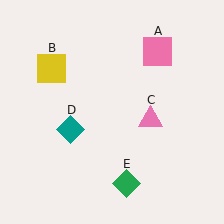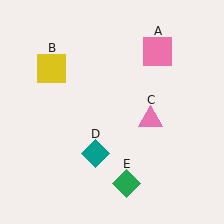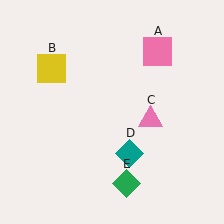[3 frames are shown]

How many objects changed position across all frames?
1 object changed position: teal diamond (object D).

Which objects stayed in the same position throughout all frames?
Pink square (object A) and yellow square (object B) and pink triangle (object C) and green diamond (object E) remained stationary.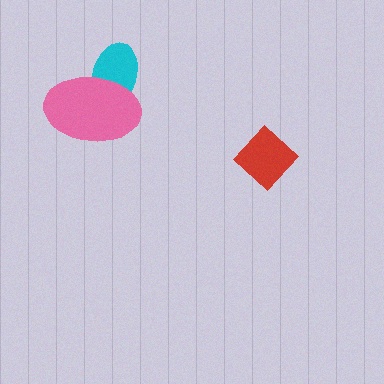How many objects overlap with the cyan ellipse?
1 object overlaps with the cyan ellipse.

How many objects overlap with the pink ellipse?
1 object overlaps with the pink ellipse.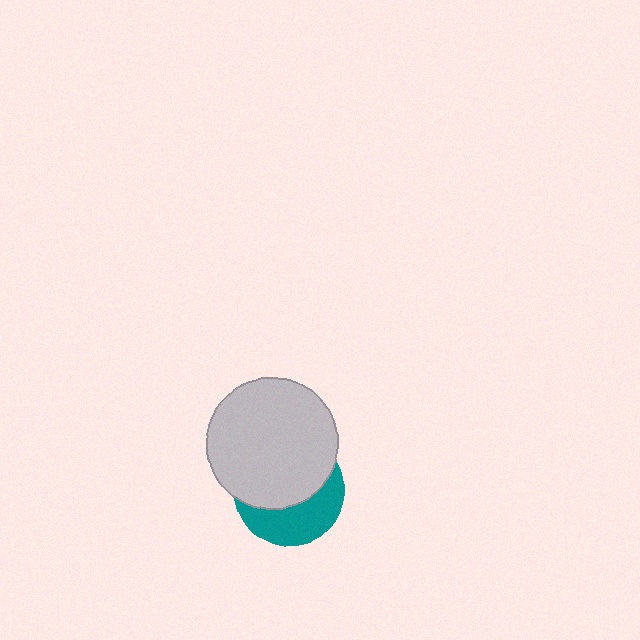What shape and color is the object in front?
The object in front is a light gray circle.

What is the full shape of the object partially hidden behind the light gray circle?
The partially hidden object is a teal circle.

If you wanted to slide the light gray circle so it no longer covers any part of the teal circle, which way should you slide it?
Slide it up — that is the most direct way to separate the two shapes.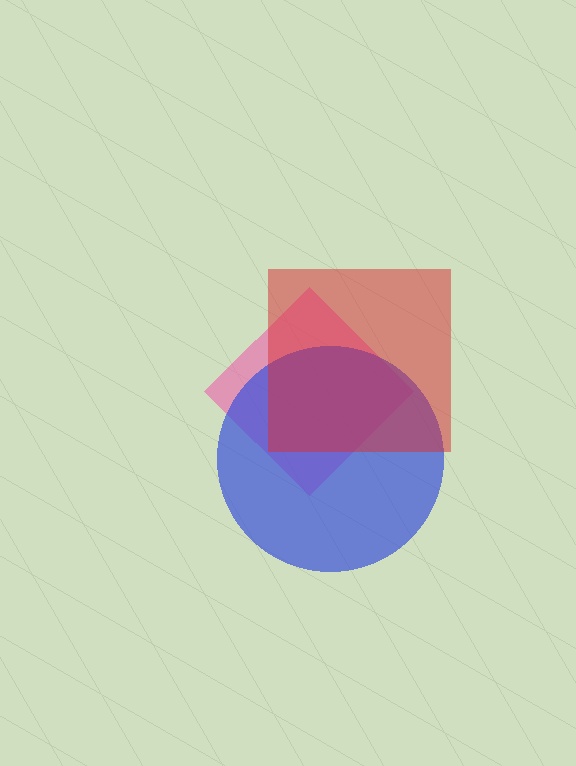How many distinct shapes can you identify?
There are 3 distinct shapes: a pink diamond, a blue circle, a red square.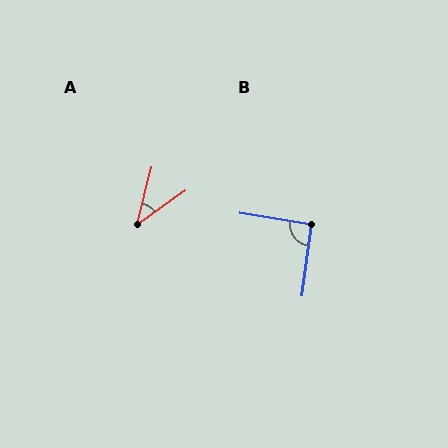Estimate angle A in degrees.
Approximately 41 degrees.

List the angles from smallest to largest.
A (41°), B (92°).